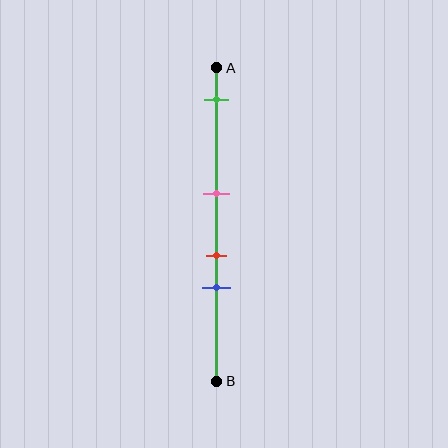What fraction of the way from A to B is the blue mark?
The blue mark is approximately 70% (0.7) of the way from A to B.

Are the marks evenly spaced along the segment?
No, the marks are not evenly spaced.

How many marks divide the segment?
There are 4 marks dividing the segment.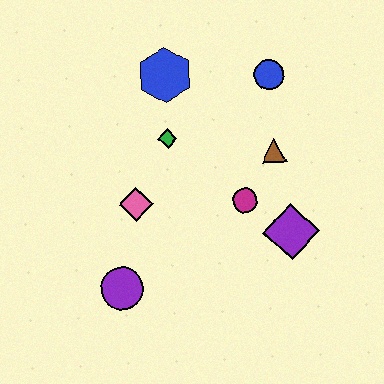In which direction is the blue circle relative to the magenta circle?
The blue circle is above the magenta circle.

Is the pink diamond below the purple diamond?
No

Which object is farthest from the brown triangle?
The purple circle is farthest from the brown triangle.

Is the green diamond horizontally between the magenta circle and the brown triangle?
No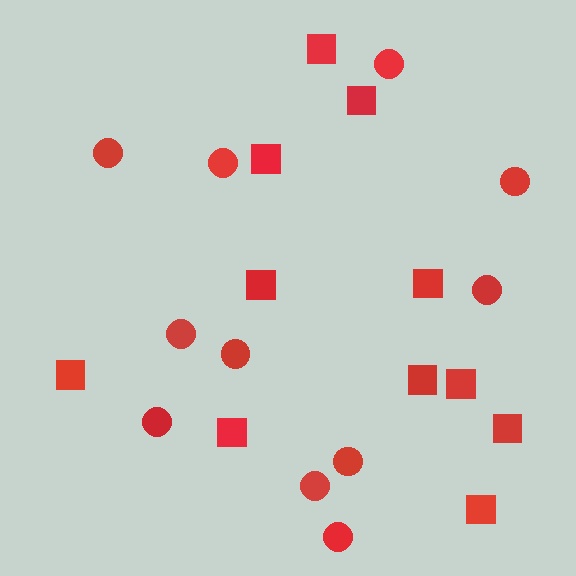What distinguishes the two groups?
There are 2 groups: one group of squares (11) and one group of circles (11).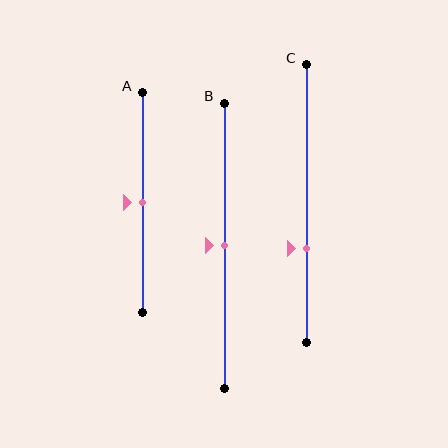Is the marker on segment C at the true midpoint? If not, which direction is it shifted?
No, the marker on segment C is shifted downward by about 16% of the segment length.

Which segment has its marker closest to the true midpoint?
Segment A has its marker closest to the true midpoint.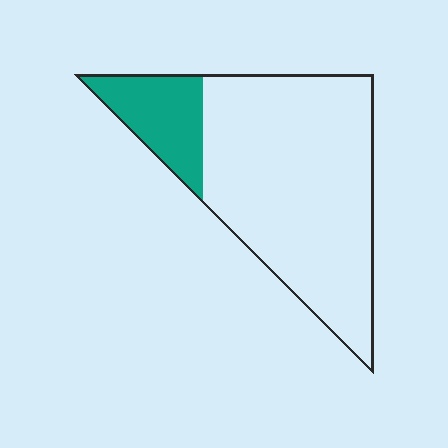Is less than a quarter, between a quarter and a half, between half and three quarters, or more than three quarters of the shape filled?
Less than a quarter.